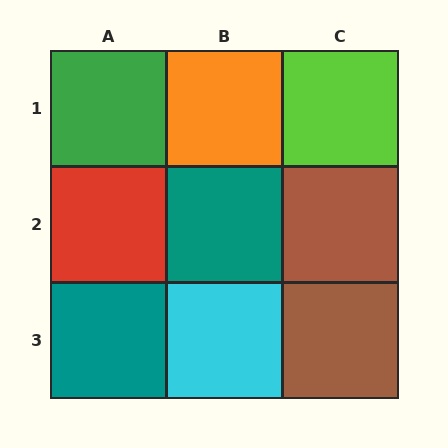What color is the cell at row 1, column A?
Green.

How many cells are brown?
2 cells are brown.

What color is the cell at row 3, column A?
Teal.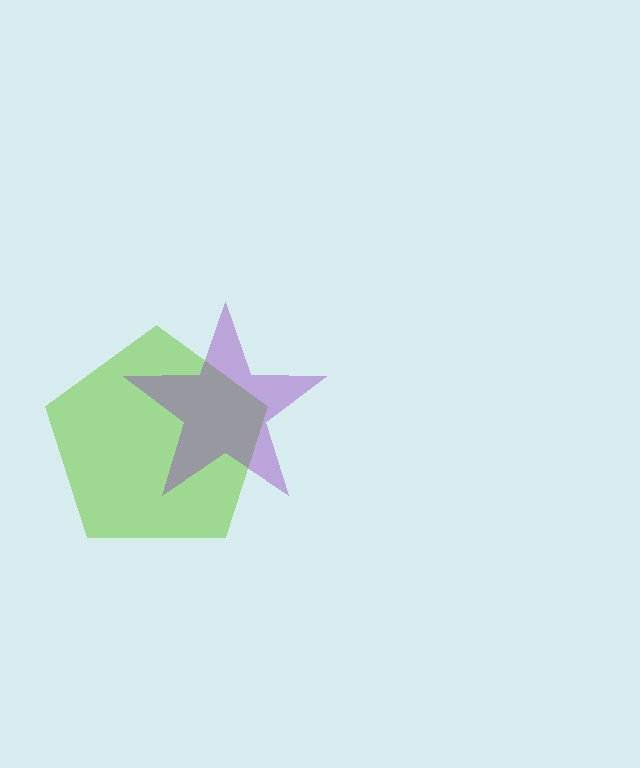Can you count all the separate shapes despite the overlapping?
Yes, there are 2 separate shapes.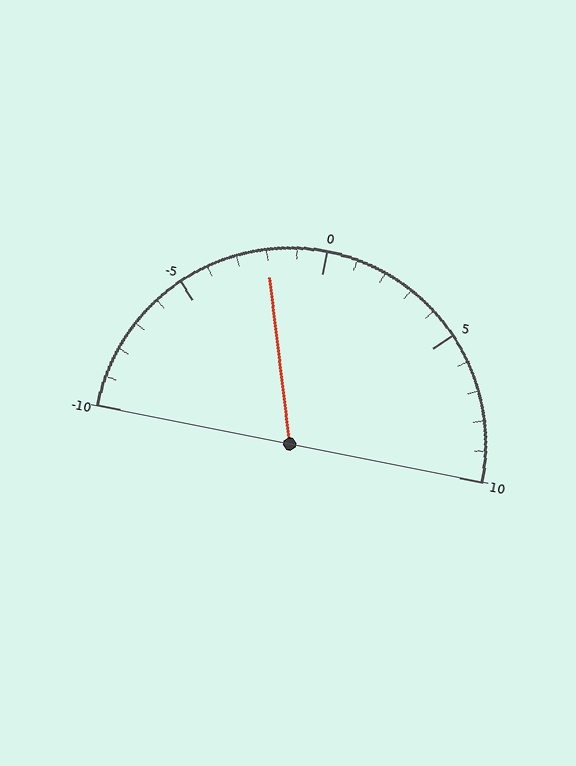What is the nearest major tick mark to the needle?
The nearest major tick mark is 0.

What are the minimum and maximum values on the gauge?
The gauge ranges from -10 to 10.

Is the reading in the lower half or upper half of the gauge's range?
The reading is in the lower half of the range (-10 to 10).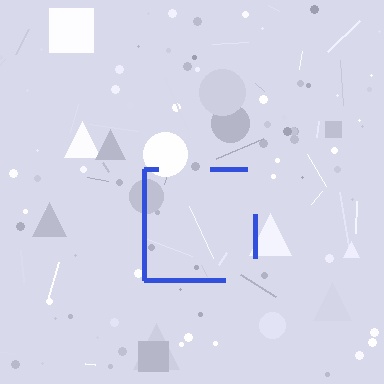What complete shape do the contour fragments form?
The contour fragments form a square.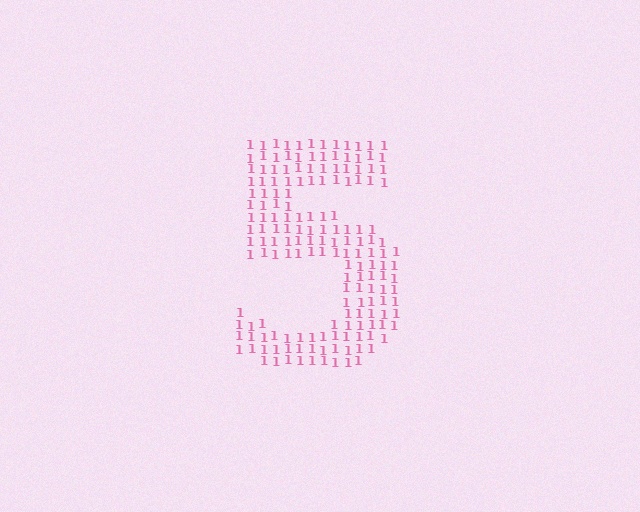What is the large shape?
The large shape is the digit 5.